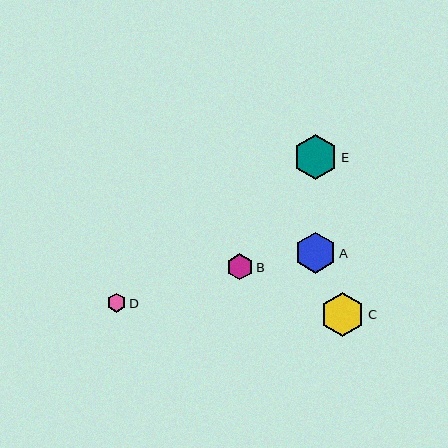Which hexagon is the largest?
Hexagon E is the largest with a size of approximately 45 pixels.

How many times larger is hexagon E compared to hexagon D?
Hexagon E is approximately 2.3 times the size of hexagon D.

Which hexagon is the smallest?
Hexagon D is the smallest with a size of approximately 19 pixels.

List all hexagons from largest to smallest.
From largest to smallest: E, C, A, B, D.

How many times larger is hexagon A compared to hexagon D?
Hexagon A is approximately 2.1 times the size of hexagon D.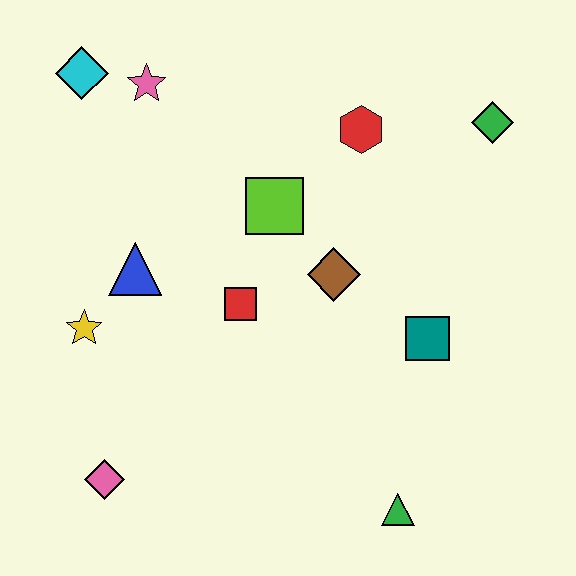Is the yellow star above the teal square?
Yes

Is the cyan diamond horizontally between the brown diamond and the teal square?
No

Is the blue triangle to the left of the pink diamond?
No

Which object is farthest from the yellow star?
The green diamond is farthest from the yellow star.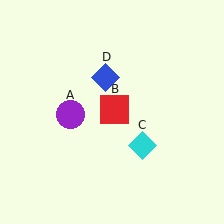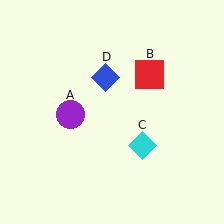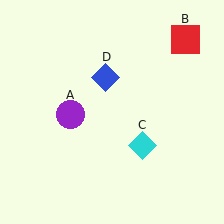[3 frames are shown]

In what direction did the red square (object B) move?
The red square (object B) moved up and to the right.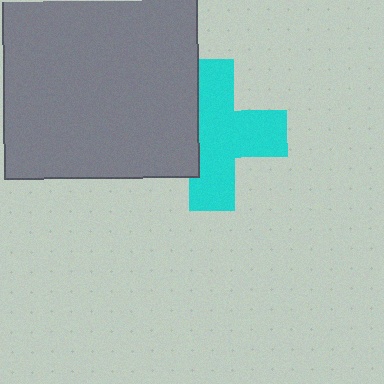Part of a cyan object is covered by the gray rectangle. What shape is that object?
It is a cross.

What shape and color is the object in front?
The object in front is a gray rectangle.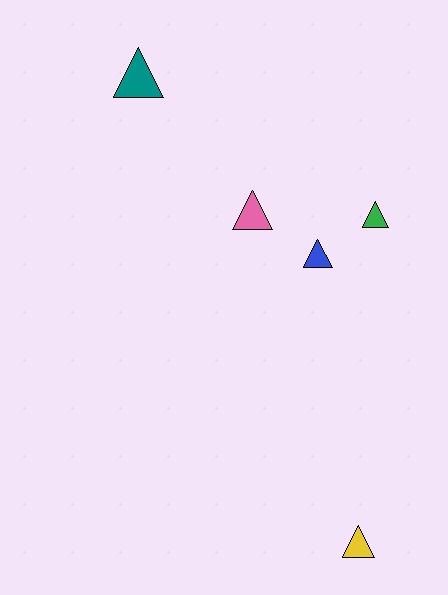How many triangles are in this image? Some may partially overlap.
There are 5 triangles.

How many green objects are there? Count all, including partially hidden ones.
There is 1 green object.